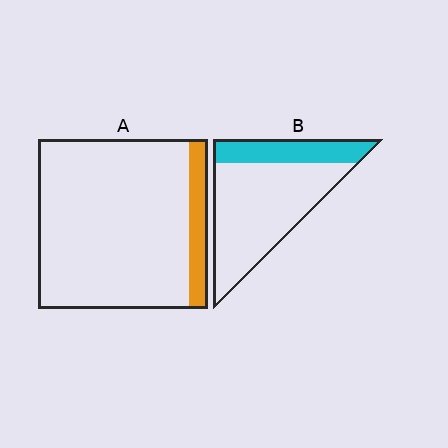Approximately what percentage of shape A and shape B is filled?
A is approximately 10% and B is approximately 25%.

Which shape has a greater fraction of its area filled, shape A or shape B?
Shape B.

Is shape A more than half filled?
No.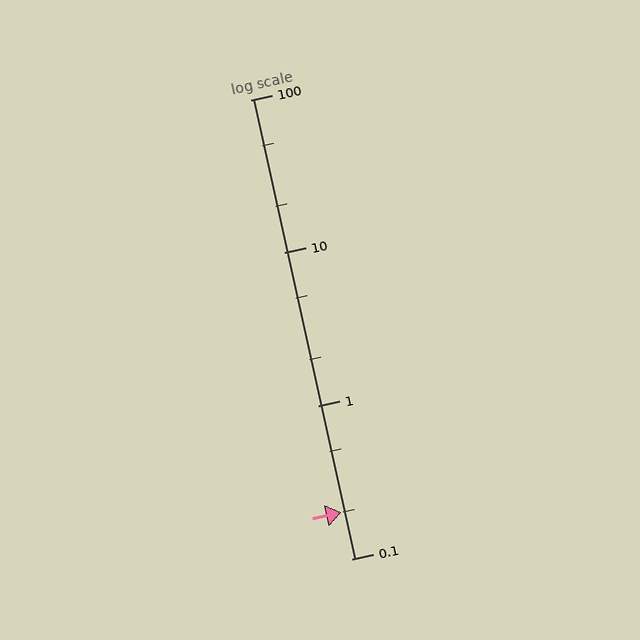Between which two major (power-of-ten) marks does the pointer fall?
The pointer is between 0.1 and 1.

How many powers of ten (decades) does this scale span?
The scale spans 3 decades, from 0.1 to 100.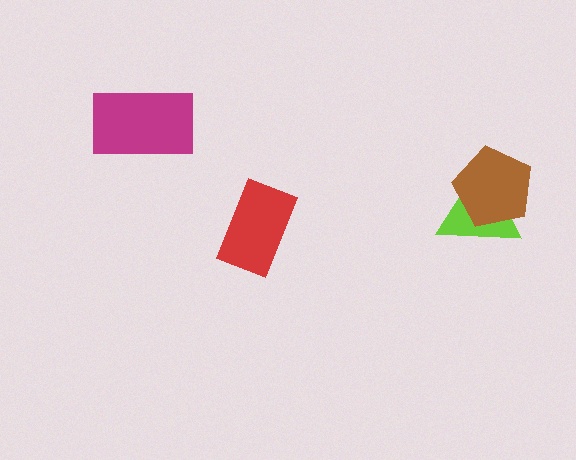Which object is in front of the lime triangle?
The brown pentagon is in front of the lime triangle.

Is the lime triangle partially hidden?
Yes, it is partially covered by another shape.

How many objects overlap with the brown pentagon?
1 object overlaps with the brown pentagon.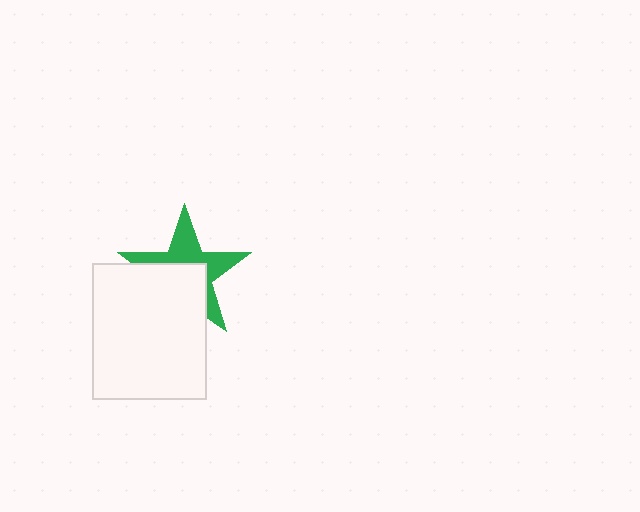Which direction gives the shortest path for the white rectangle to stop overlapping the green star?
Moving down gives the shortest separation.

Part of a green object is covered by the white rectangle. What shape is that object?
It is a star.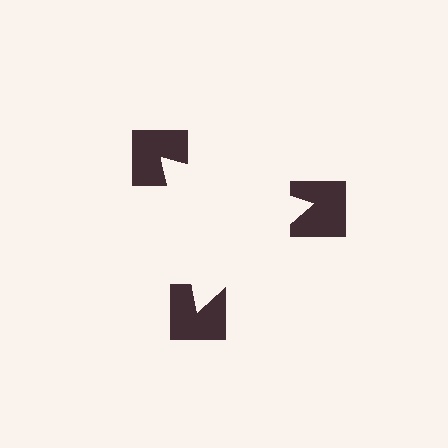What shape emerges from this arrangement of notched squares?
An illusory triangle — its edges are inferred from the aligned wedge cuts in the notched squares, not physically drawn.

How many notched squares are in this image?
There are 3 — one at each vertex of the illusory triangle.